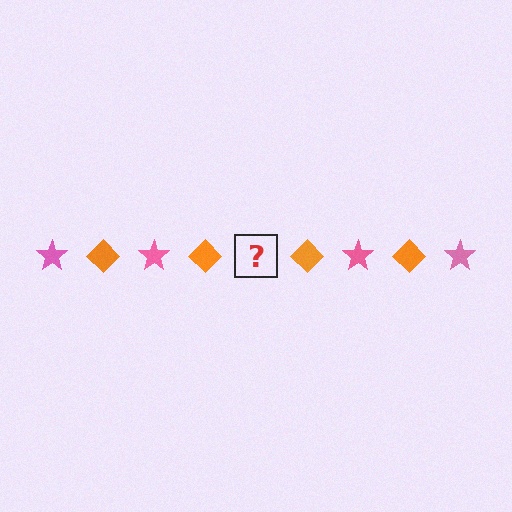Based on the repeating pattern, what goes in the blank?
The blank should be a pink star.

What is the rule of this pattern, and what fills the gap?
The rule is that the pattern alternates between pink star and orange diamond. The gap should be filled with a pink star.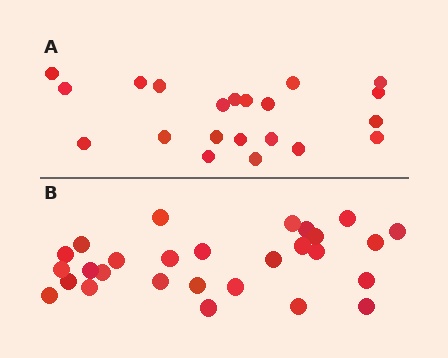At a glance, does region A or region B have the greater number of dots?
Region B (the bottom region) has more dots.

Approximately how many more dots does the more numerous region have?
Region B has roughly 8 or so more dots than region A.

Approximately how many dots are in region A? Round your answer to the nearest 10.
About 20 dots. (The exact count is 21, which rounds to 20.)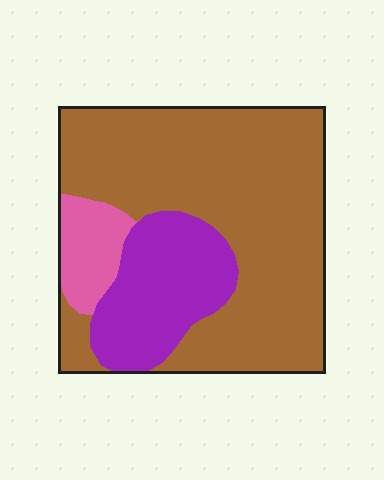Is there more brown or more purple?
Brown.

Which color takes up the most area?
Brown, at roughly 70%.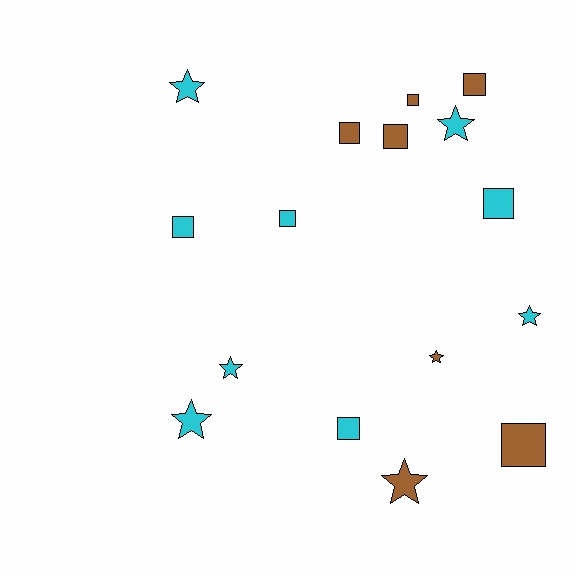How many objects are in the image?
There are 16 objects.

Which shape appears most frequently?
Square, with 9 objects.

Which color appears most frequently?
Cyan, with 9 objects.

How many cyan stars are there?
There are 5 cyan stars.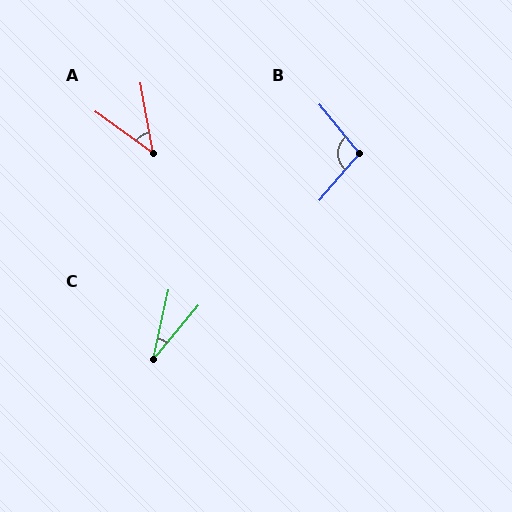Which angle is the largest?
B, at approximately 100 degrees.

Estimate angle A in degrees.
Approximately 44 degrees.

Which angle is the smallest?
C, at approximately 27 degrees.